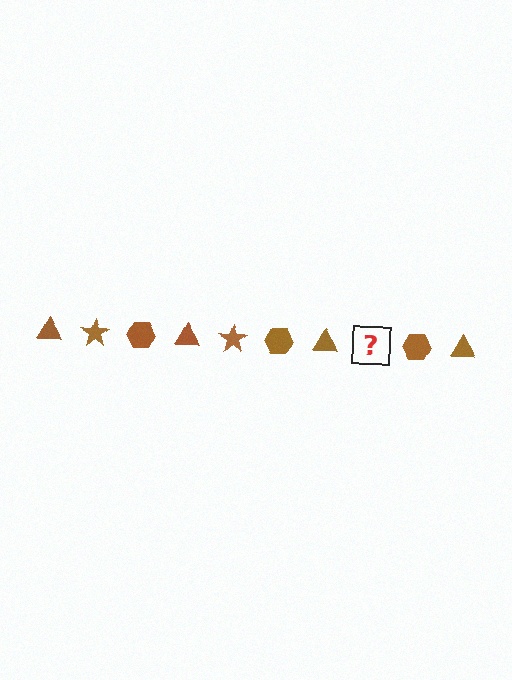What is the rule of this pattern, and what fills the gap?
The rule is that the pattern cycles through triangle, star, hexagon shapes in brown. The gap should be filled with a brown star.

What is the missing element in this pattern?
The missing element is a brown star.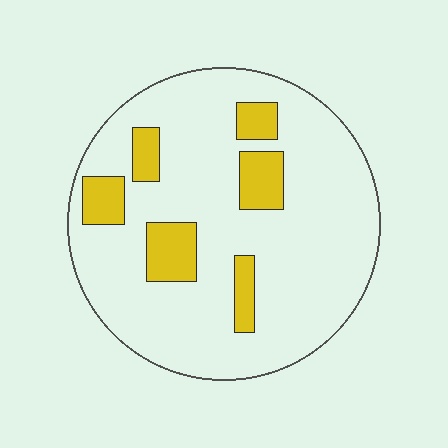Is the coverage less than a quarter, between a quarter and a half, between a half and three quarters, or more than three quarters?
Less than a quarter.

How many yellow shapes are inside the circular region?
6.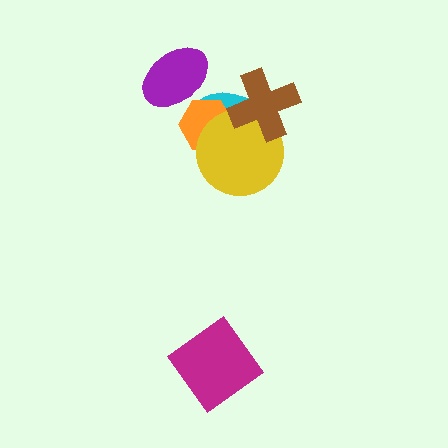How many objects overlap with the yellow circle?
3 objects overlap with the yellow circle.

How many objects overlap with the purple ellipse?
1 object overlaps with the purple ellipse.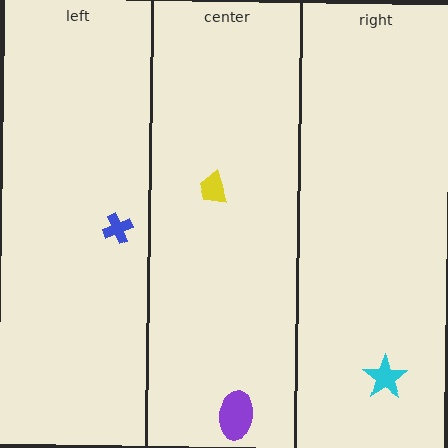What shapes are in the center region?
The yellow trapezoid, the purple ellipse.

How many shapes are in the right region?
1.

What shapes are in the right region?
The cyan star.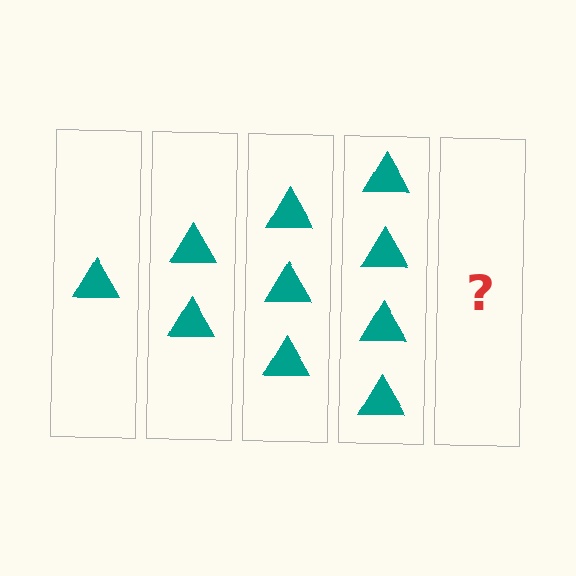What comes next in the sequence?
The next element should be 5 triangles.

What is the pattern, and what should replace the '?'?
The pattern is that each step adds one more triangle. The '?' should be 5 triangles.